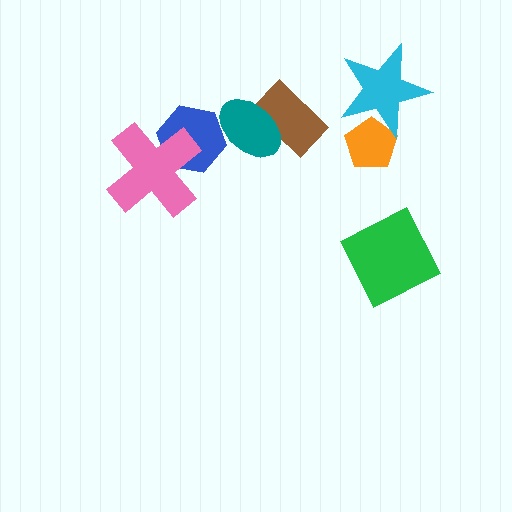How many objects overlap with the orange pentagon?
1 object overlaps with the orange pentagon.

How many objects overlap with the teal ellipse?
2 objects overlap with the teal ellipse.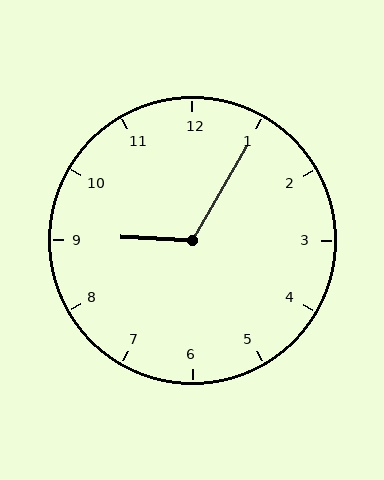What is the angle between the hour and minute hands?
Approximately 118 degrees.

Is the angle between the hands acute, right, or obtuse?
It is obtuse.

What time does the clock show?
9:05.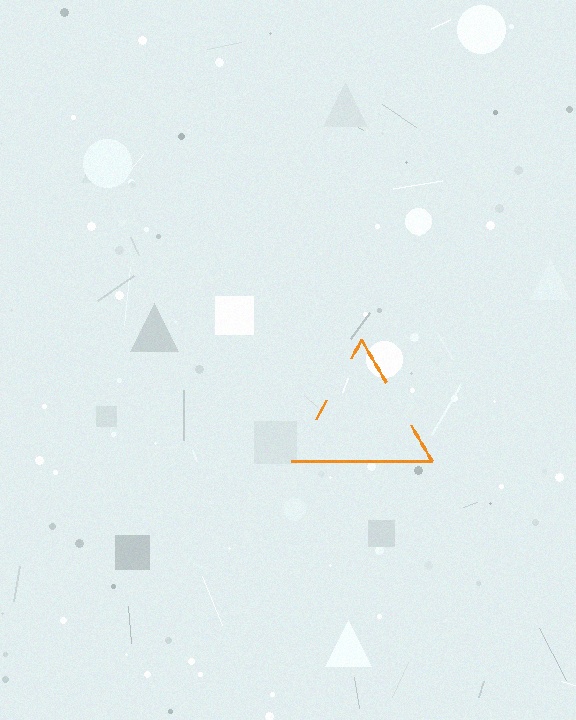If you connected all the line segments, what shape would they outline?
They would outline a triangle.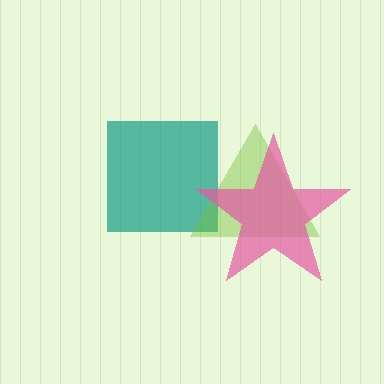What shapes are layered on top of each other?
The layered shapes are: a teal square, a lime triangle, a pink star.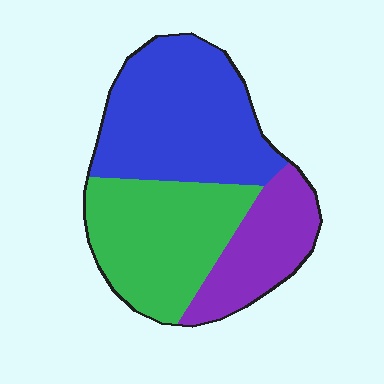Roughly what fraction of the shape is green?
Green covers roughly 35% of the shape.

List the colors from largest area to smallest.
From largest to smallest: blue, green, purple.